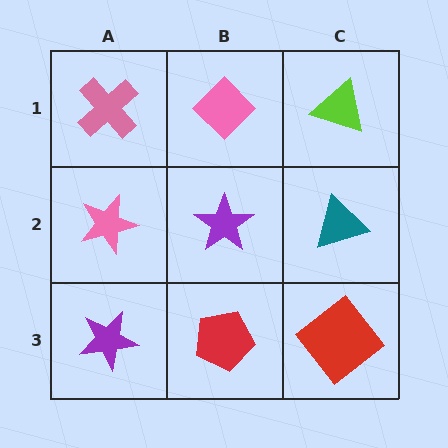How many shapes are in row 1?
3 shapes.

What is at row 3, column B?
A red pentagon.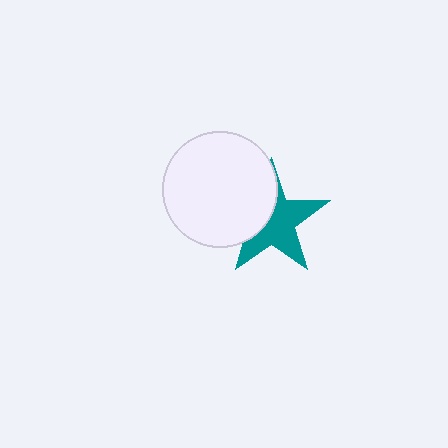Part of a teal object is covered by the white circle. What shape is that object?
It is a star.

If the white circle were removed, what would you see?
You would see the complete teal star.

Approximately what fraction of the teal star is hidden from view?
Roughly 40% of the teal star is hidden behind the white circle.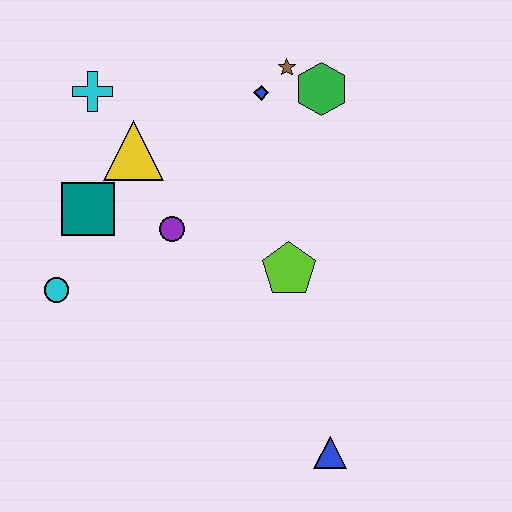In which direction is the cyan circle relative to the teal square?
The cyan circle is below the teal square.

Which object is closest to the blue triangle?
The lime pentagon is closest to the blue triangle.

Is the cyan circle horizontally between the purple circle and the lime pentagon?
No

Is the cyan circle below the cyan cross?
Yes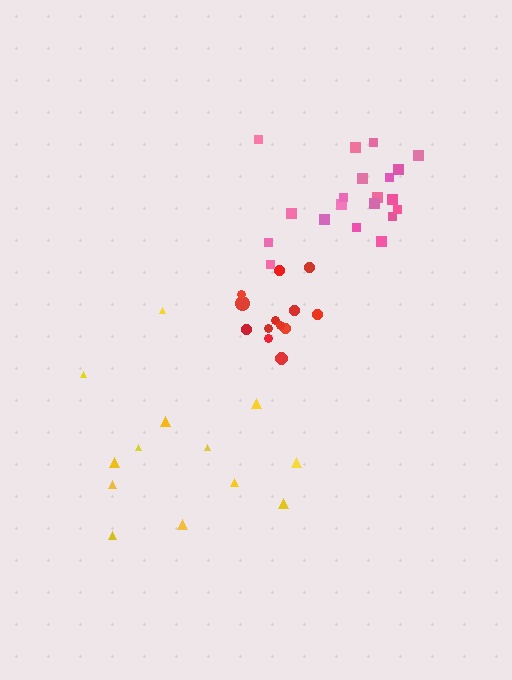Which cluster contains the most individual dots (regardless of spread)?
Pink (20).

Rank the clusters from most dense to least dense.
red, pink, yellow.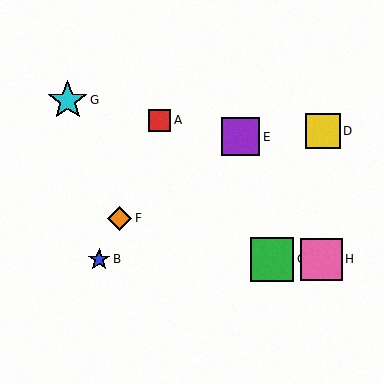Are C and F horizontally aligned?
No, C is at y≈259 and F is at y≈218.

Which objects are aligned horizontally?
Objects B, C, H are aligned horizontally.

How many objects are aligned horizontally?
3 objects (B, C, H) are aligned horizontally.